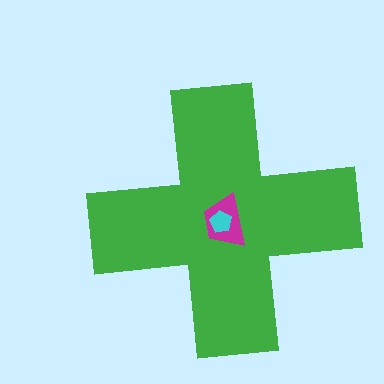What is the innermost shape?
The cyan pentagon.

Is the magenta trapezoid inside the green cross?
Yes.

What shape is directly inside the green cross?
The magenta trapezoid.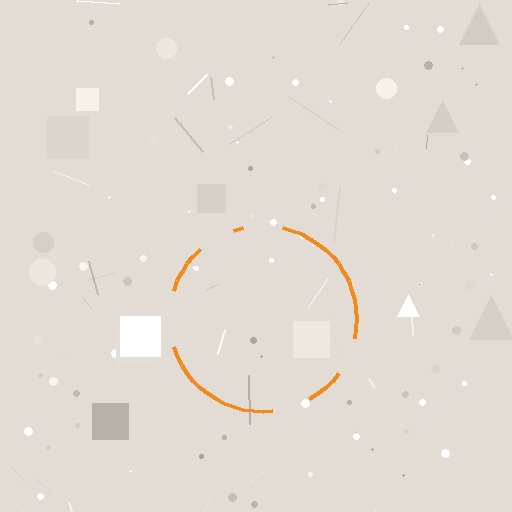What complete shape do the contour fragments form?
The contour fragments form a circle.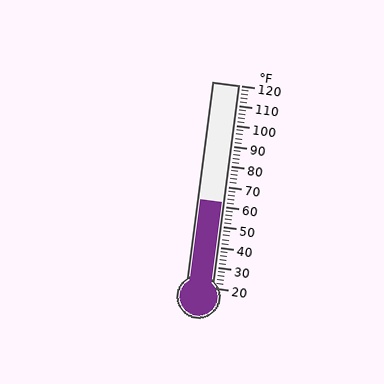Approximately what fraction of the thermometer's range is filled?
The thermometer is filled to approximately 40% of its range.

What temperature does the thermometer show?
The thermometer shows approximately 62°F.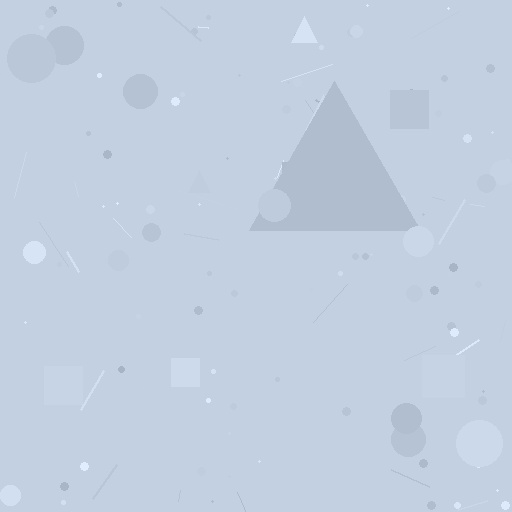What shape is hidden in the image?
A triangle is hidden in the image.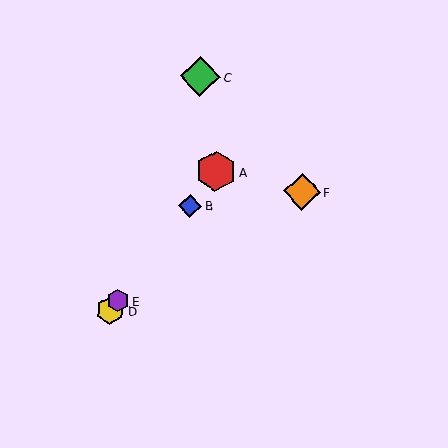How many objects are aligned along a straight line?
4 objects (A, B, D, E) are aligned along a straight line.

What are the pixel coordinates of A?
Object A is at (216, 171).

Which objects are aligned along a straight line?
Objects A, B, D, E are aligned along a straight line.